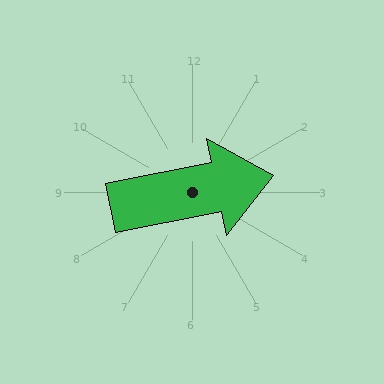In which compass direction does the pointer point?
East.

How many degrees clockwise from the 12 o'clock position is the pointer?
Approximately 79 degrees.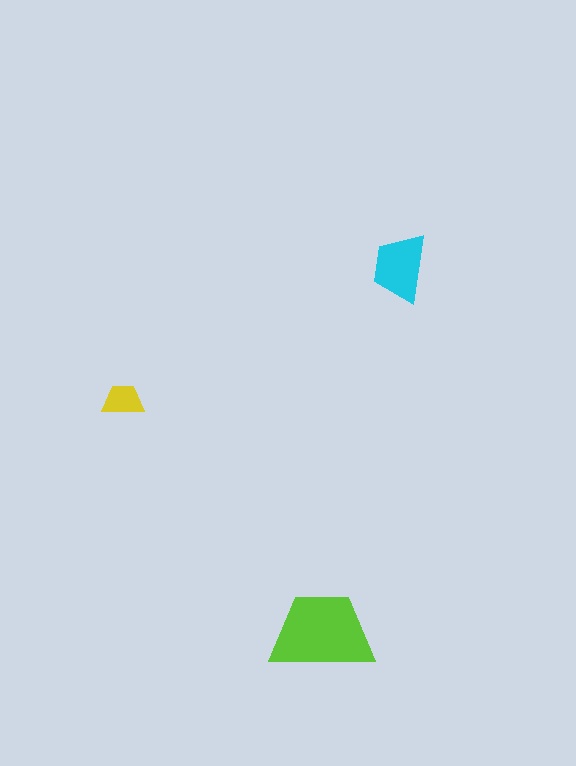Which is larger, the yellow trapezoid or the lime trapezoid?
The lime one.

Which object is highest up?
The cyan trapezoid is topmost.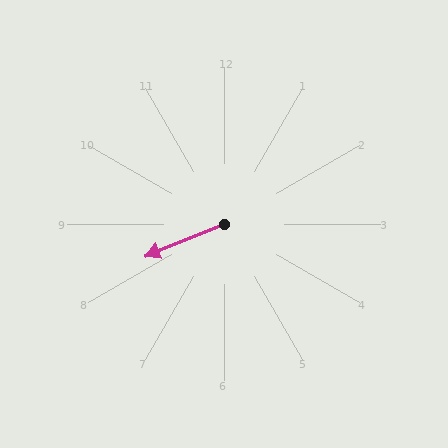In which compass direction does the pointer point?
West.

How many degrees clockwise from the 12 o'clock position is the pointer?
Approximately 248 degrees.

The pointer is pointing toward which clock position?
Roughly 8 o'clock.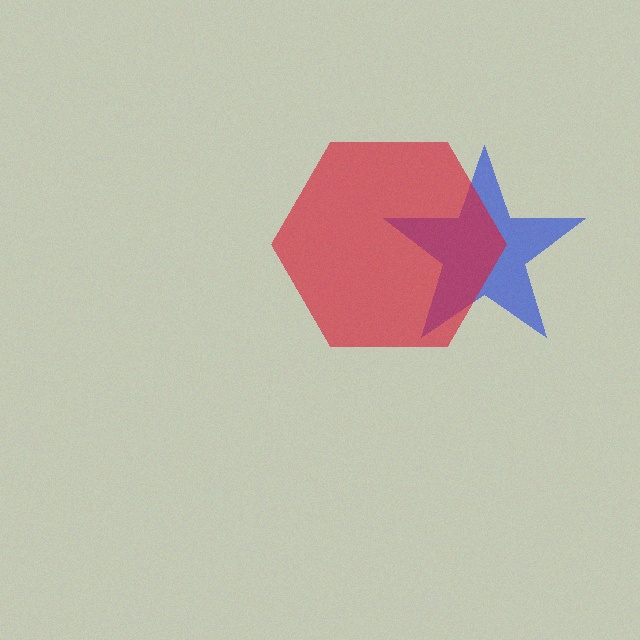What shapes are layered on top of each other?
The layered shapes are: a blue star, a red hexagon.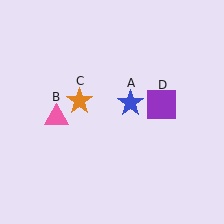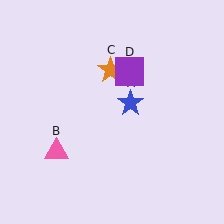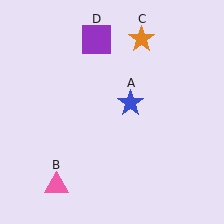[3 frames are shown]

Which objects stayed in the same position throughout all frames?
Blue star (object A) remained stationary.